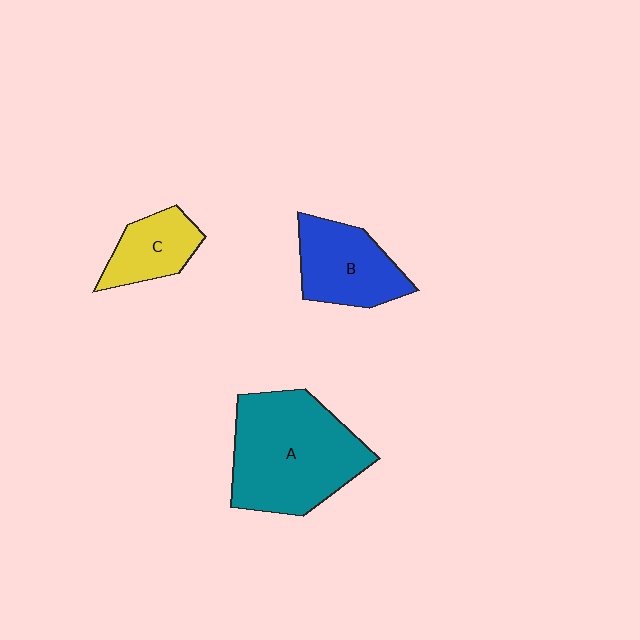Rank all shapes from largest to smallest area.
From largest to smallest: A (teal), B (blue), C (yellow).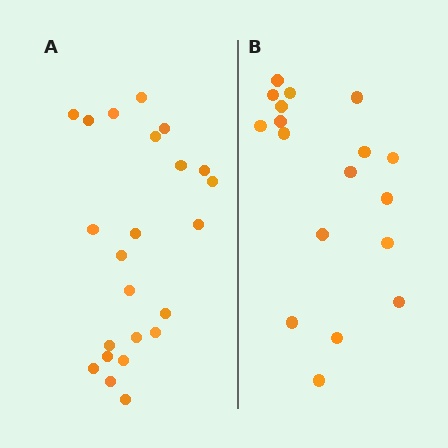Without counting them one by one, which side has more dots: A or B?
Region A (the left region) has more dots.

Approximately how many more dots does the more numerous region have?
Region A has about 5 more dots than region B.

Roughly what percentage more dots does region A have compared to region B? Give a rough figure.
About 30% more.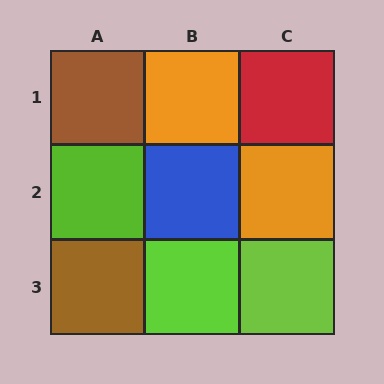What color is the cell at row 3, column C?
Lime.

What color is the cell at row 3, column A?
Brown.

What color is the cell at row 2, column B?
Blue.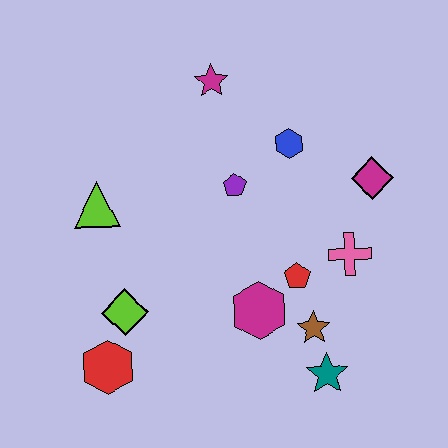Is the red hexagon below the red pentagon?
Yes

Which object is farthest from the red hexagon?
The magenta diamond is farthest from the red hexagon.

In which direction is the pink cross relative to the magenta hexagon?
The pink cross is to the right of the magenta hexagon.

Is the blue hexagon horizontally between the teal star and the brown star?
No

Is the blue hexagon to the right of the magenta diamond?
No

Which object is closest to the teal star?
The brown star is closest to the teal star.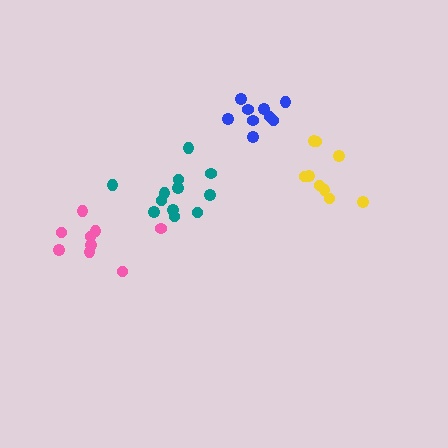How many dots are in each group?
Group 1: 9 dots, Group 2: 12 dots, Group 3: 9 dots, Group 4: 9 dots (39 total).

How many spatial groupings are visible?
There are 4 spatial groupings.